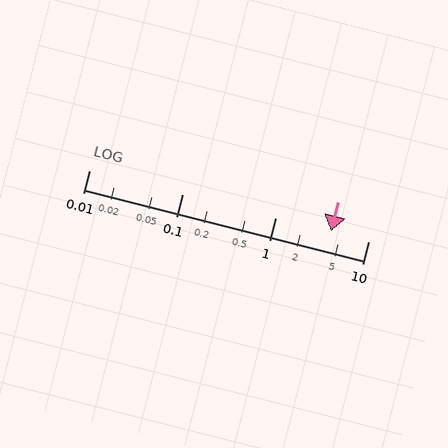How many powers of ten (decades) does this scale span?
The scale spans 3 decades, from 0.01 to 10.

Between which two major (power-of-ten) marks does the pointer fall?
The pointer is between 1 and 10.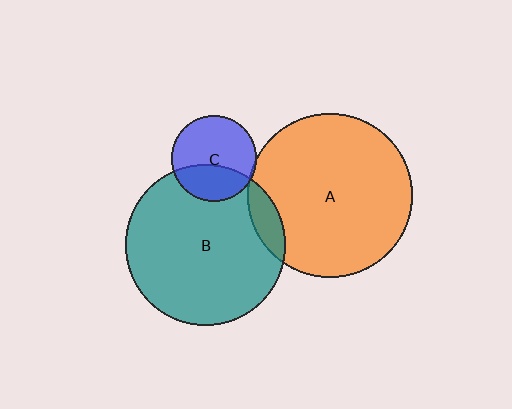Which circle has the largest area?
Circle A (orange).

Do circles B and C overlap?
Yes.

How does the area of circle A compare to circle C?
Approximately 3.7 times.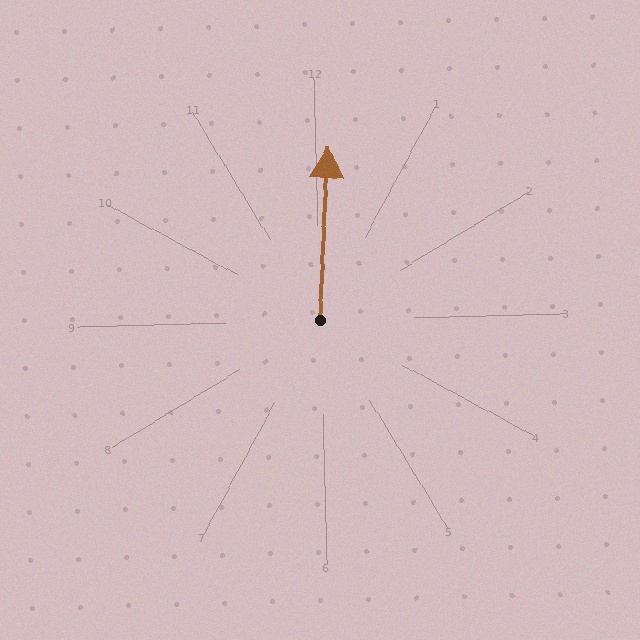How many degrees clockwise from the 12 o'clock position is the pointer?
Approximately 4 degrees.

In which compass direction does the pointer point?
North.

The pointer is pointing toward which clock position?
Roughly 12 o'clock.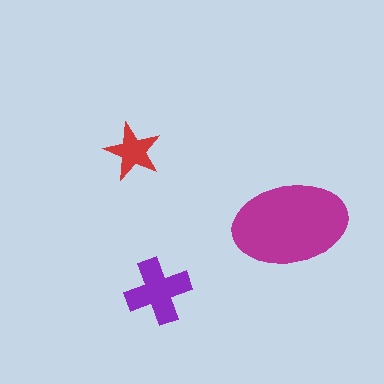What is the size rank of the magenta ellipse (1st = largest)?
1st.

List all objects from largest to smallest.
The magenta ellipse, the purple cross, the red star.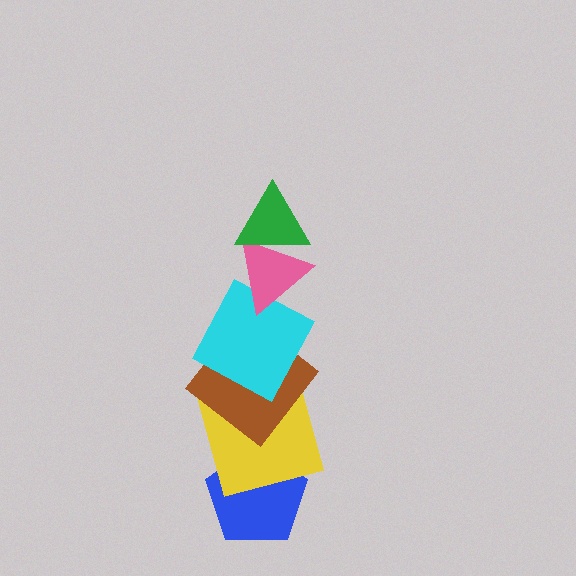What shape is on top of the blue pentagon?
The yellow square is on top of the blue pentagon.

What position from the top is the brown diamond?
The brown diamond is 4th from the top.